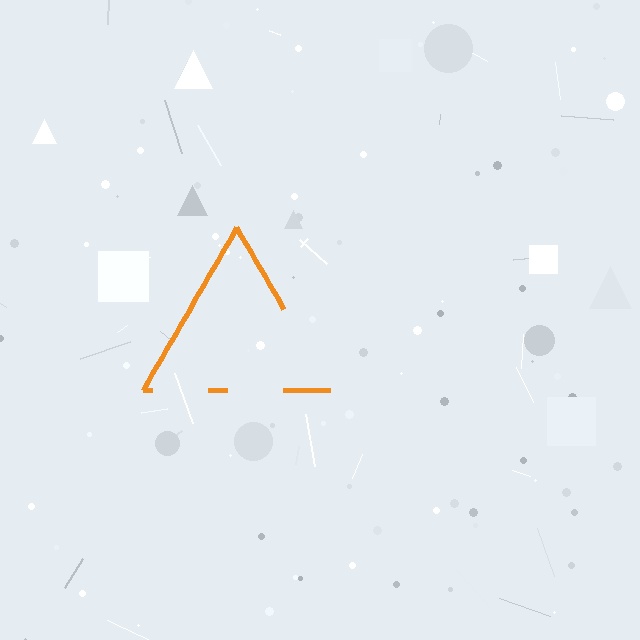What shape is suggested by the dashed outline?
The dashed outline suggests a triangle.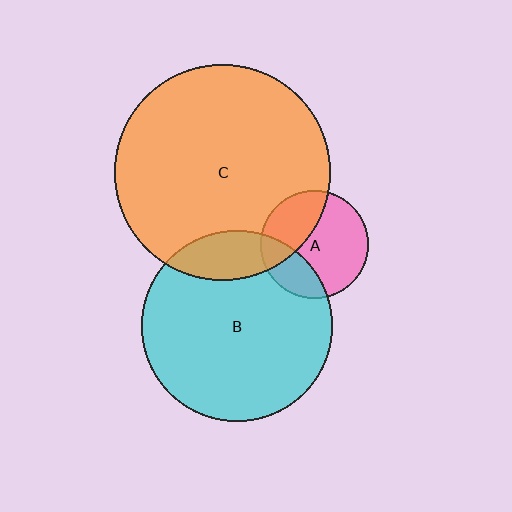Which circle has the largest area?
Circle C (orange).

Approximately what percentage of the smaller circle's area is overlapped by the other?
Approximately 35%.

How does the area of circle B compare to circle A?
Approximately 3.2 times.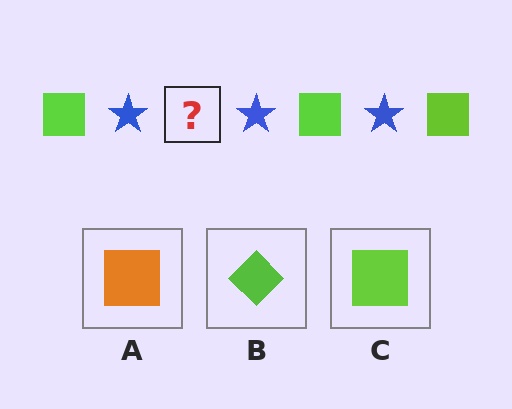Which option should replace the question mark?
Option C.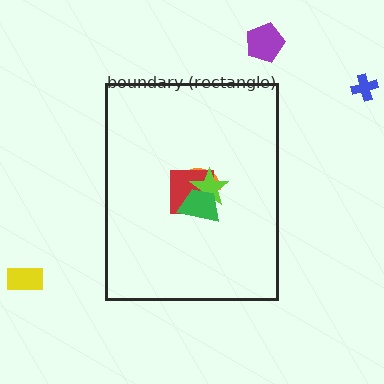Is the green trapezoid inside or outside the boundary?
Inside.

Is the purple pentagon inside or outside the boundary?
Outside.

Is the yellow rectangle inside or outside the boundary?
Outside.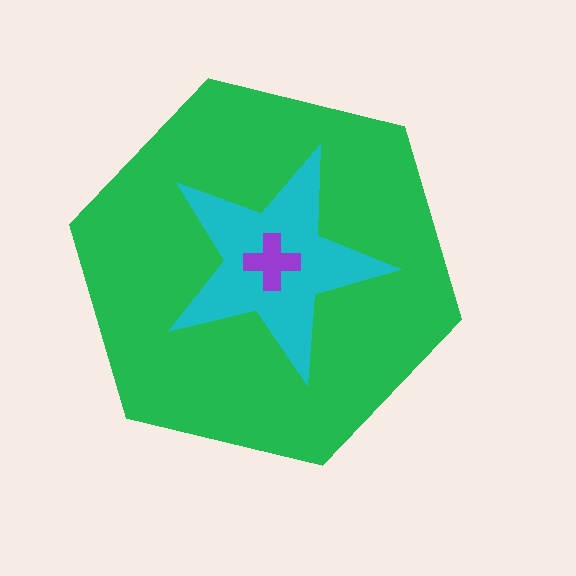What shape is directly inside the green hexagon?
The cyan star.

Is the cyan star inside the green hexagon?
Yes.